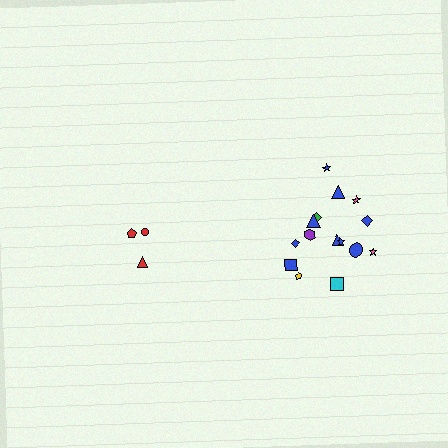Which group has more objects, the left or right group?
The right group.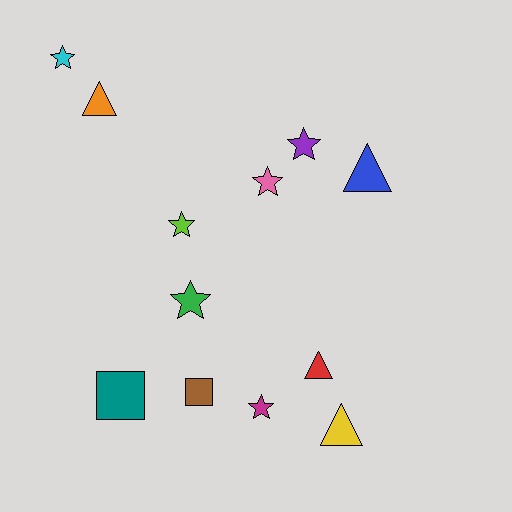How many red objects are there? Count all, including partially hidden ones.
There is 1 red object.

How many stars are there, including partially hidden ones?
There are 6 stars.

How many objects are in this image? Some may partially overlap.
There are 12 objects.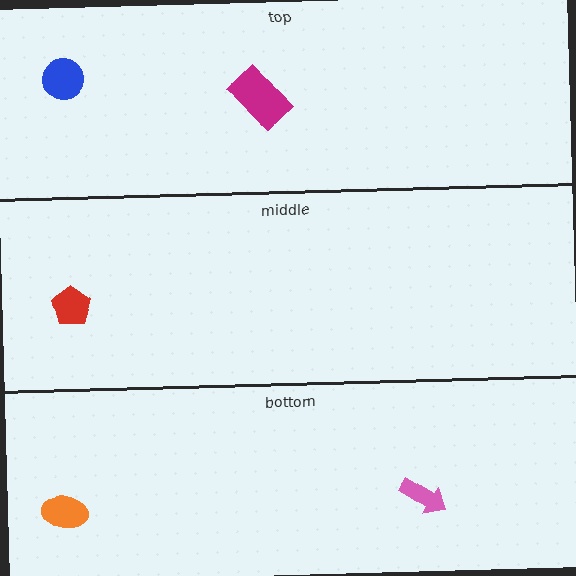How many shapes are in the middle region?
1.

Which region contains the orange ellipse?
The bottom region.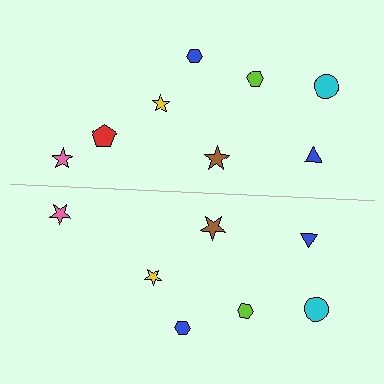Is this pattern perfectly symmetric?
No, the pattern is not perfectly symmetric. A red pentagon is missing from the bottom side.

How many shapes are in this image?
There are 15 shapes in this image.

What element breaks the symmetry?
A red pentagon is missing from the bottom side.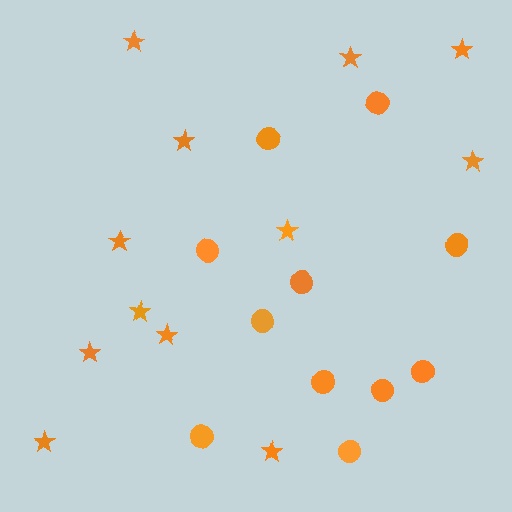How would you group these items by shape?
There are 2 groups: one group of stars (12) and one group of circles (11).